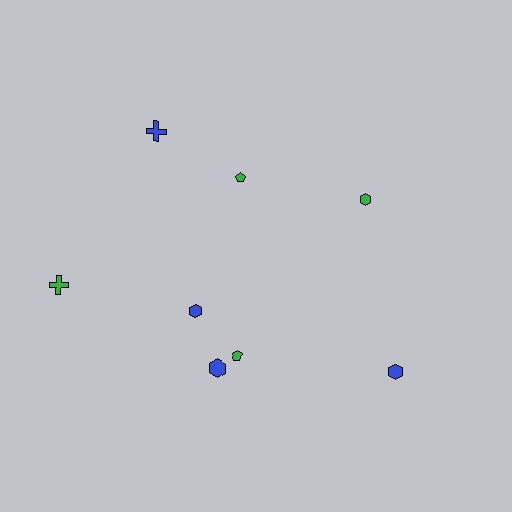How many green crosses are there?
There is 1 green cross.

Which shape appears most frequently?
Hexagon, with 4 objects.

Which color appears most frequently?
Green, with 4 objects.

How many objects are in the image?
There are 8 objects.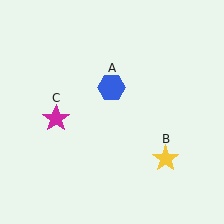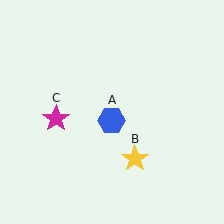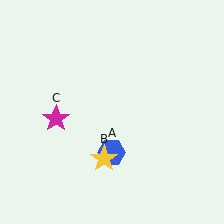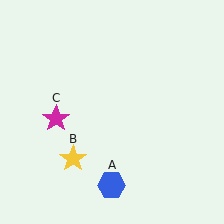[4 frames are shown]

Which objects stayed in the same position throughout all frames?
Magenta star (object C) remained stationary.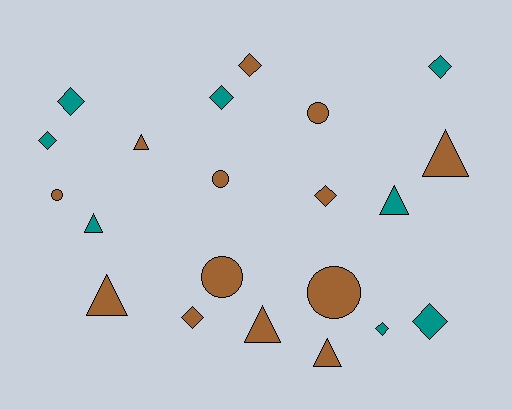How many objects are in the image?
There are 21 objects.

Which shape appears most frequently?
Diamond, with 9 objects.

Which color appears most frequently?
Brown, with 13 objects.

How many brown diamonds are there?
There are 3 brown diamonds.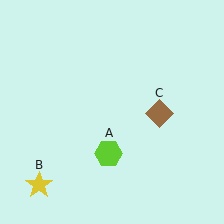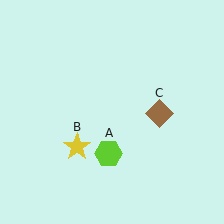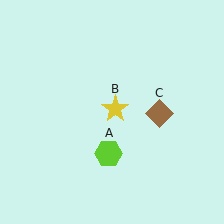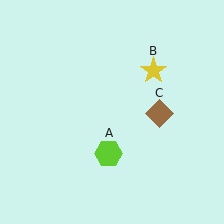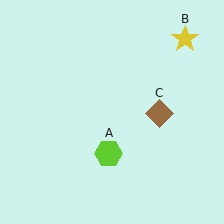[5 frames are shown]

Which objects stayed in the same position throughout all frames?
Lime hexagon (object A) and brown diamond (object C) remained stationary.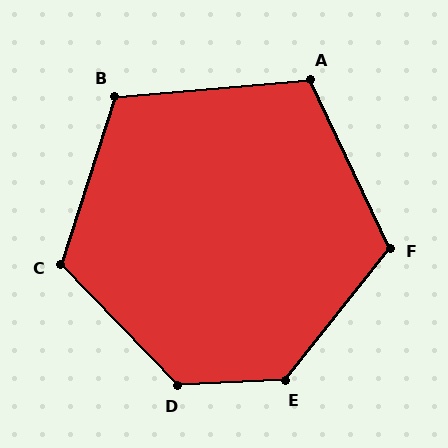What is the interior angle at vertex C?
Approximately 118 degrees (obtuse).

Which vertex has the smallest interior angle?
A, at approximately 111 degrees.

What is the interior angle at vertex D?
Approximately 131 degrees (obtuse).